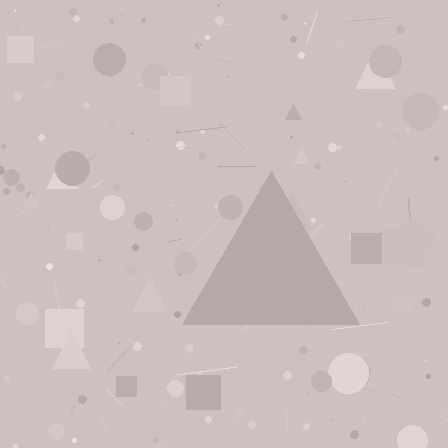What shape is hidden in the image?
A triangle is hidden in the image.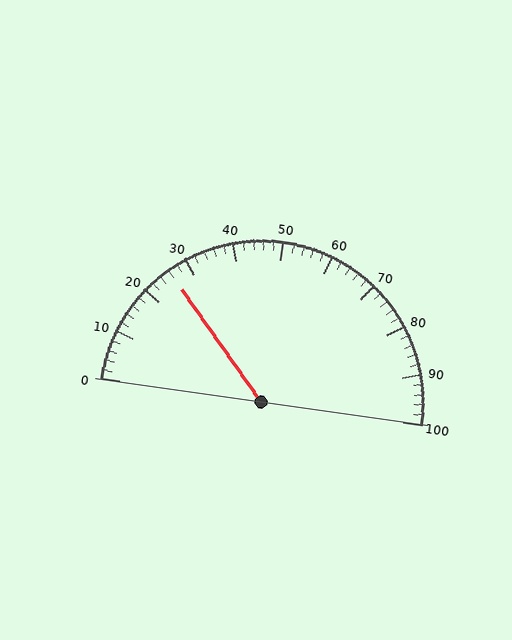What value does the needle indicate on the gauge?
The needle indicates approximately 26.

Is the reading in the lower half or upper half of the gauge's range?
The reading is in the lower half of the range (0 to 100).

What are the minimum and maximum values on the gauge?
The gauge ranges from 0 to 100.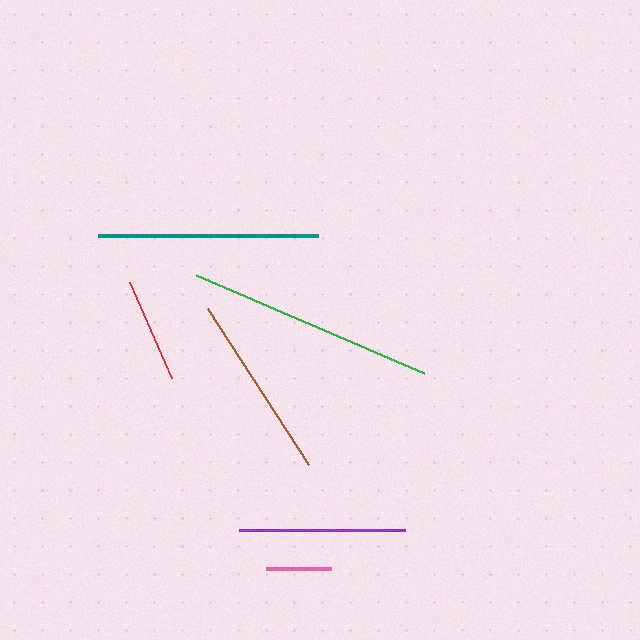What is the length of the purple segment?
The purple segment is approximately 166 pixels long.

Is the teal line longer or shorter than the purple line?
The teal line is longer than the purple line.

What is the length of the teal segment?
The teal segment is approximately 220 pixels long.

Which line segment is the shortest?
The pink line is the shortest at approximately 65 pixels.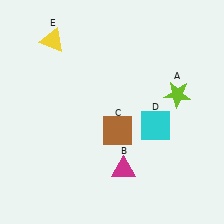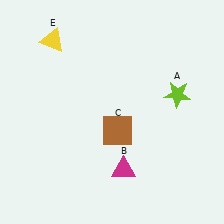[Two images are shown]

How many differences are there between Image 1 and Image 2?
There is 1 difference between the two images.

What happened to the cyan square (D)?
The cyan square (D) was removed in Image 2. It was in the bottom-right area of Image 1.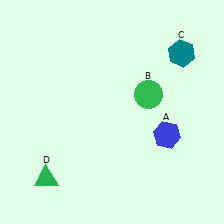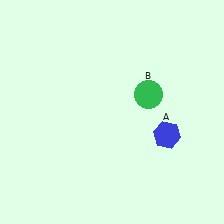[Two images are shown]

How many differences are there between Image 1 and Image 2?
There are 2 differences between the two images.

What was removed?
The teal hexagon (C), the green triangle (D) were removed in Image 2.